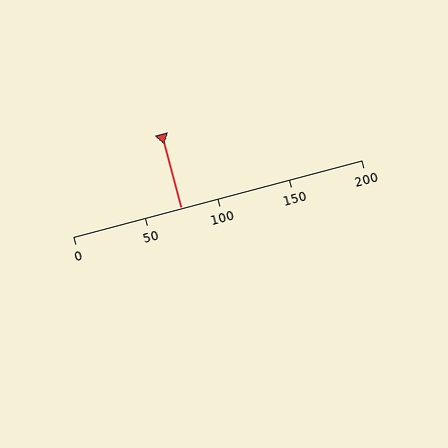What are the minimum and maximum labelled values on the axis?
The axis runs from 0 to 200.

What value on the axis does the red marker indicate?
The marker indicates approximately 75.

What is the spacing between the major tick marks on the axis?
The major ticks are spaced 50 apart.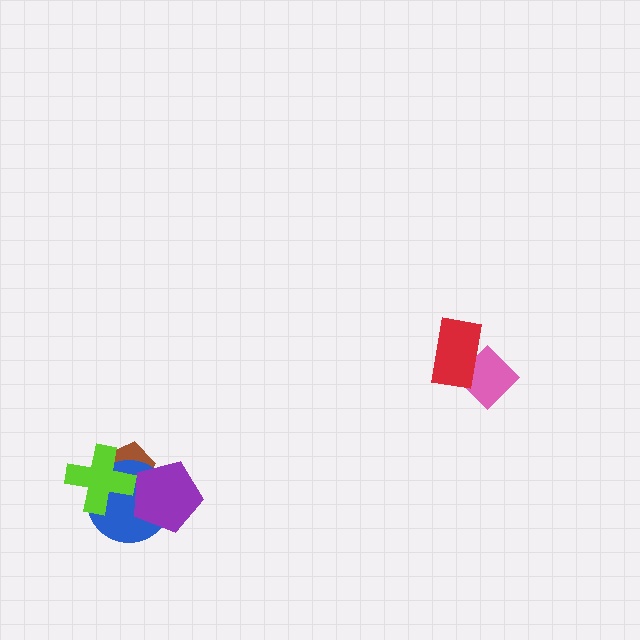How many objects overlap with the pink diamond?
1 object overlaps with the pink diamond.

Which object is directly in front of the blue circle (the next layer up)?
The purple pentagon is directly in front of the blue circle.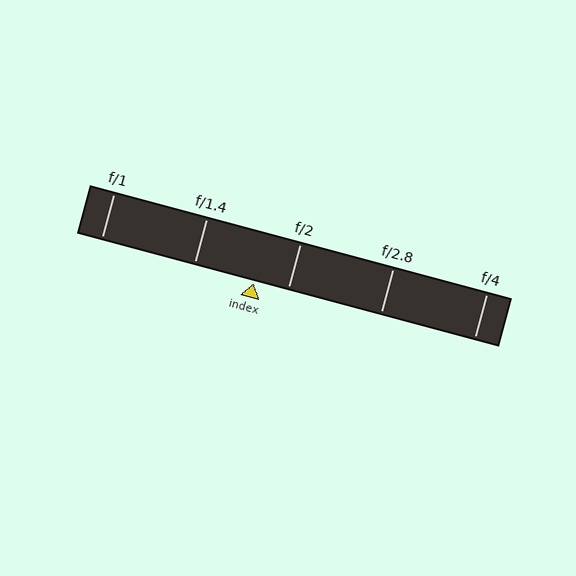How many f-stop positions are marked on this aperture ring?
There are 5 f-stop positions marked.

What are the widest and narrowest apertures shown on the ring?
The widest aperture shown is f/1 and the narrowest is f/4.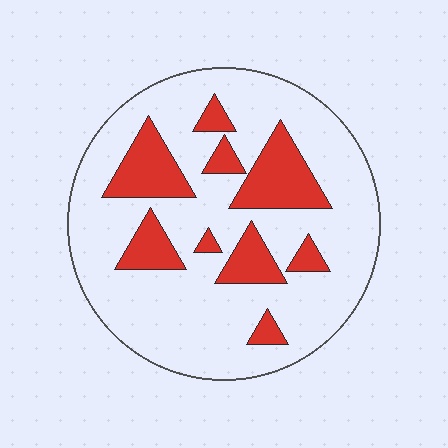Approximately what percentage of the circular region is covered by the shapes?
Approximately 25%.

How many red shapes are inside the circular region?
9.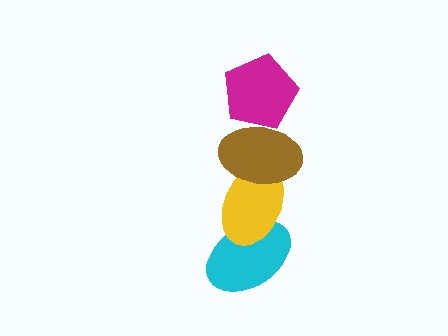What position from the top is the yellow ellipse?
The yellow ellipse is 3rd from the top.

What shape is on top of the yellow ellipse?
The brown ellipse is on top of the yellow ellipse.